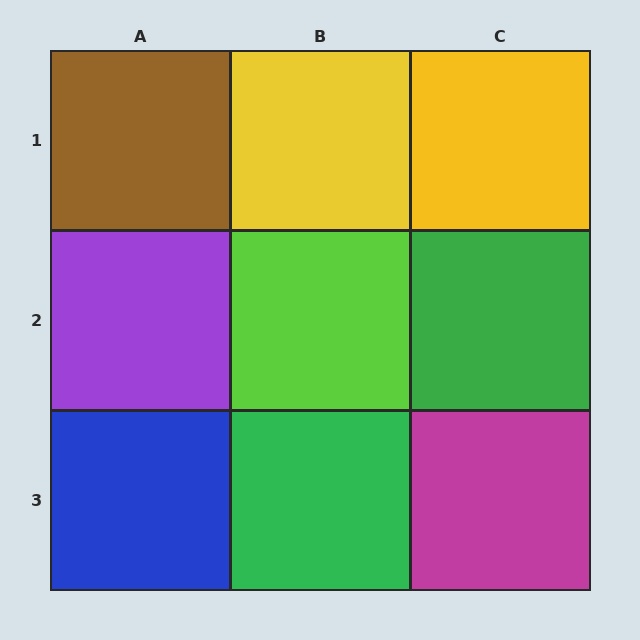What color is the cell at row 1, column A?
Brown.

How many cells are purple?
1 cell is purple.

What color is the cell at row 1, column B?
Yellow.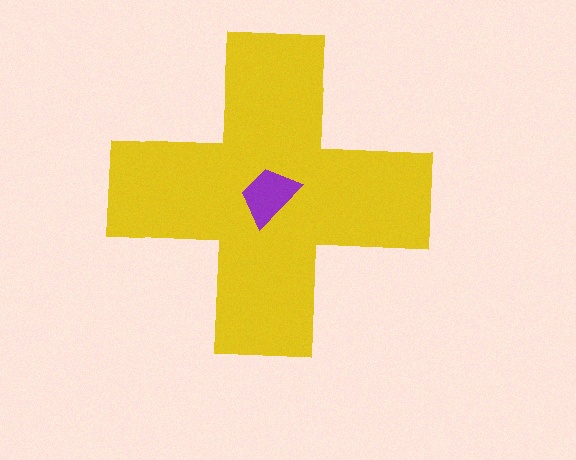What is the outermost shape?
The yellow cross.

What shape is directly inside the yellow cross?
The purple trapezoid.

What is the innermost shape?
The purple trapezoid.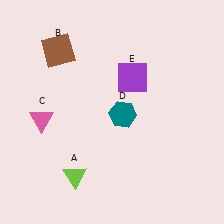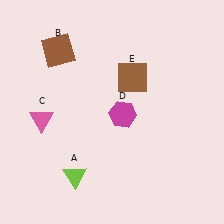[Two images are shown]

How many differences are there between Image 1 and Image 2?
There are 2 differences between the two images.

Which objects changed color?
D changed from teal to magenta. E changed from purple to brown.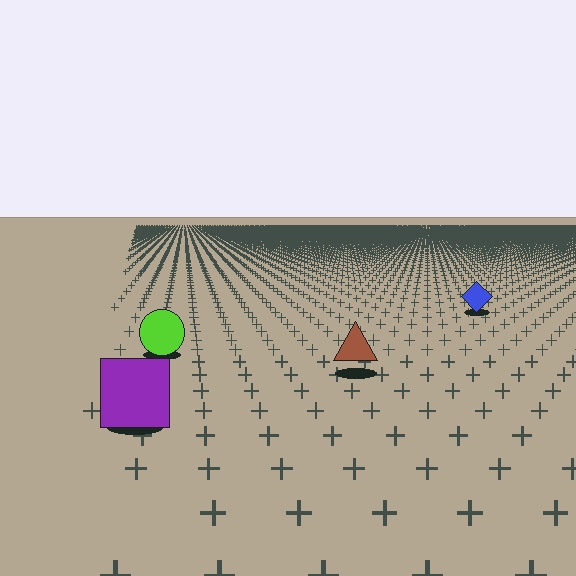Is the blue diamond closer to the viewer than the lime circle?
No. The lime circle is closer — you can tell from the texture gradient: the ground texture is coarser near it.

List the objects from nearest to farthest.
From nearest to farthest: the purple square, the brown triangle, the lime circle, the blue diamond.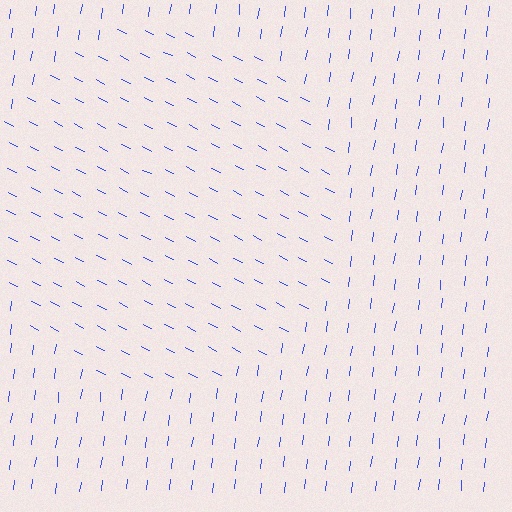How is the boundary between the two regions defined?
The boundary is defined purely by a change in line orientation (approximately 70 degrees difference). All lines are the same color and thickness.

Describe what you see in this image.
The image is filled with small blue line segments. A circle region in the image has lines oriented differently from the surrounding lines, creating a visible texture boundary.